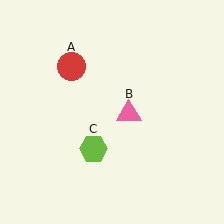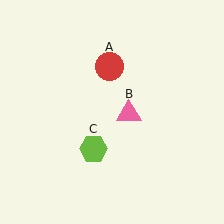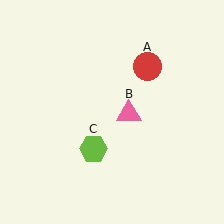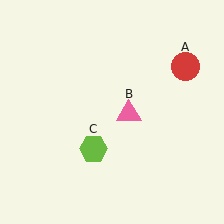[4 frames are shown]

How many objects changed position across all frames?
1 object changed position: red circle (object A).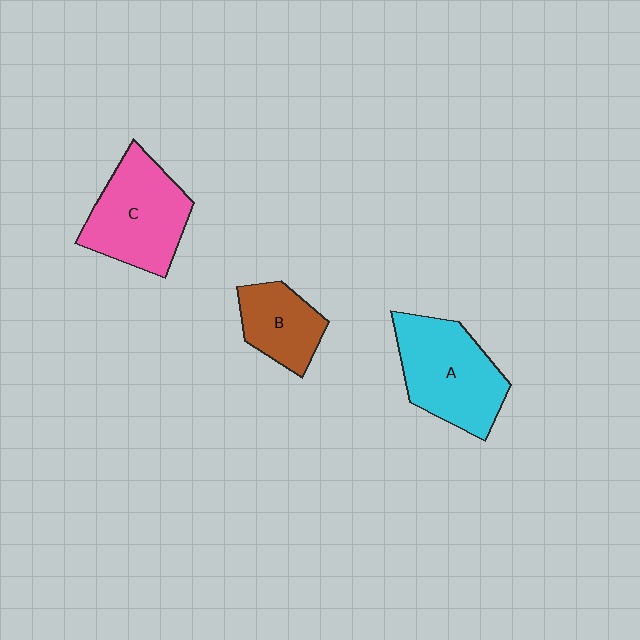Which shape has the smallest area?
Shape B (brown).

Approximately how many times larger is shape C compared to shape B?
Approximately 1.6 times.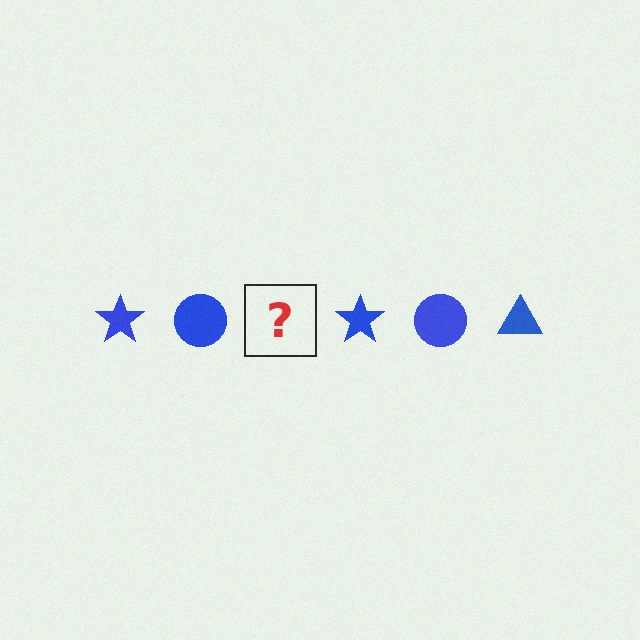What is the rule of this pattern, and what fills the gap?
The rule is that the pattern cycles through star, circle, triangle shapes in blue. The gap should be filled with a blue triangle.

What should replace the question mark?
The question mark should be replaced with a blue triangle.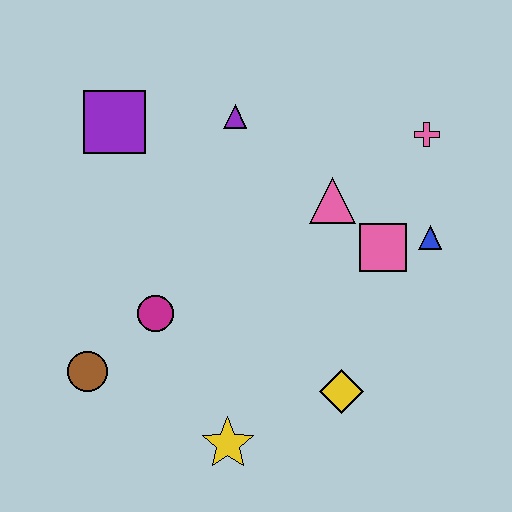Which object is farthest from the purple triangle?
The yellow star is farthest from the purple triangle.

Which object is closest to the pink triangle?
The pink square is closest to the pink triangle.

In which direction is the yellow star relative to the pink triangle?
The yellow star is below the pink triangle.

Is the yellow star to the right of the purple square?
Yes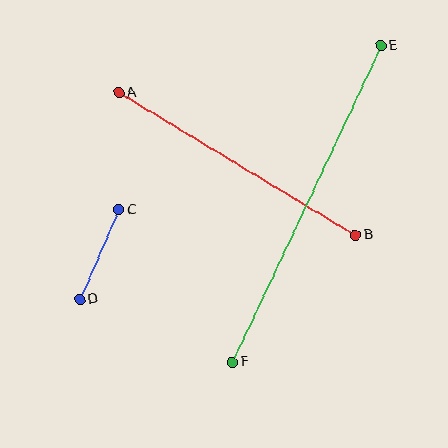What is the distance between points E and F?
The distance is approximately 349 pixels.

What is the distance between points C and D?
The distance is approximately 98 pixels.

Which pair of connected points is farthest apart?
Points E and F are farthest apart.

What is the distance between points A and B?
The distance is approximately 276 pixels.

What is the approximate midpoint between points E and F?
The midpoint is at approximately (307, 204) pixels.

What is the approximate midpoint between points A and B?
The midpoint is at approximately (237, 164) pixels.